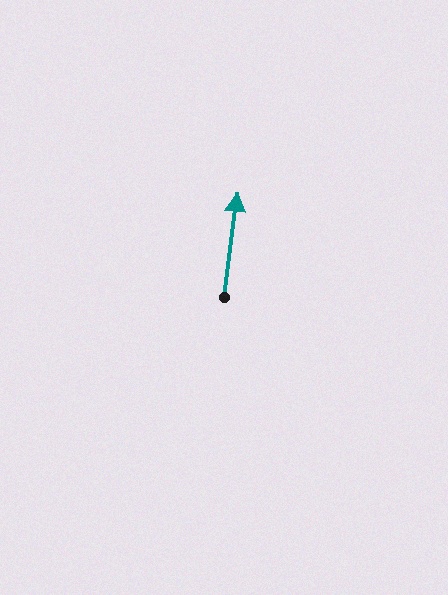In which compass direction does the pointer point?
North.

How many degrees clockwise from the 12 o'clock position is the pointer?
Approximately 7 degrees.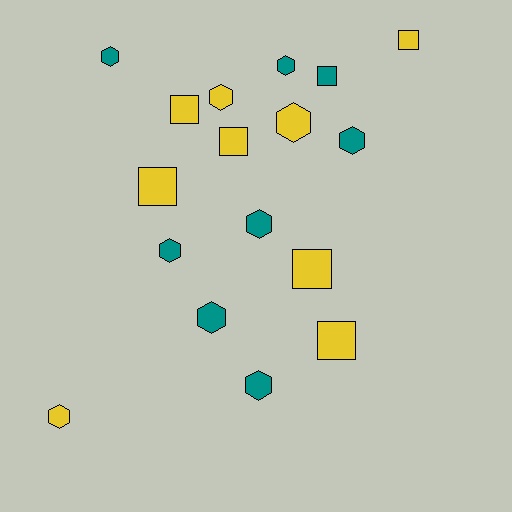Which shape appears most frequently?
Hexagon, with 10 objects.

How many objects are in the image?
There are 17 objects.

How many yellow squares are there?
There are 6 yellow squares.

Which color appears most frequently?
Yellow, with 9 objects.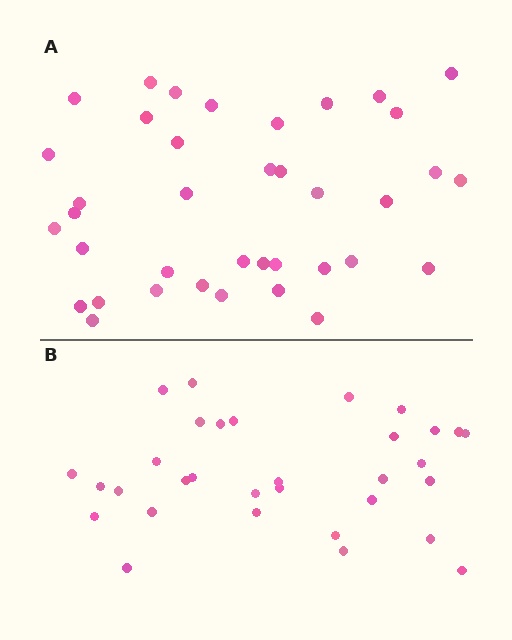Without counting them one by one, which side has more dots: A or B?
Region A (the top region) has more dots.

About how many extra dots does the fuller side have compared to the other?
Region A has about 6 more dots than region B.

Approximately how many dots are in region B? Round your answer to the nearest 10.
About 30 dots. (The exact count is 32, which rounds to 30.)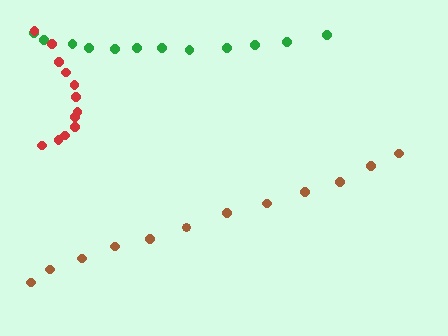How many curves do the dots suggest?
There are 3 distinct paths.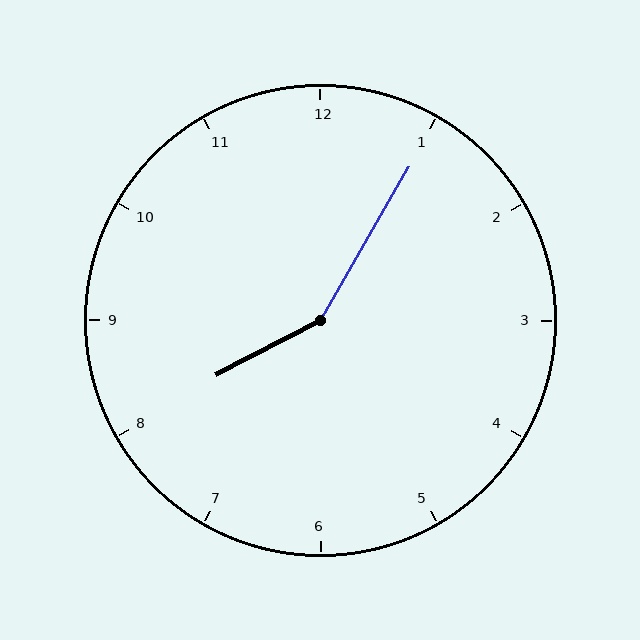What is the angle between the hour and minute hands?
Approximately 148 degrees.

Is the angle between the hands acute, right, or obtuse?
It is obtuse.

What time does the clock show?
8:05.